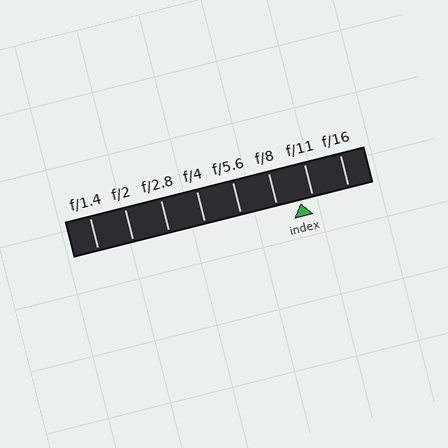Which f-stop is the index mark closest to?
The index mark is closest to f/11.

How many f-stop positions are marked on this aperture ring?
There are 8 f-stop positions marked.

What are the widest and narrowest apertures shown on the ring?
The widest aperture shown is f/1.4 and the narrowest is f/16.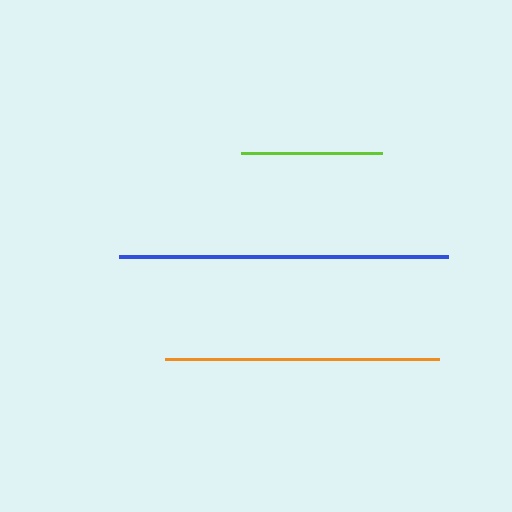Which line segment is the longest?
The blue line is the longest at approximately 329 pixels.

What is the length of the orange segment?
The orange segment is approximately 274 pixels long.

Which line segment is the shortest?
The lime line is the shortest at approximately 142 pixels.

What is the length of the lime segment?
The lime segment is approximately 142 pixels long.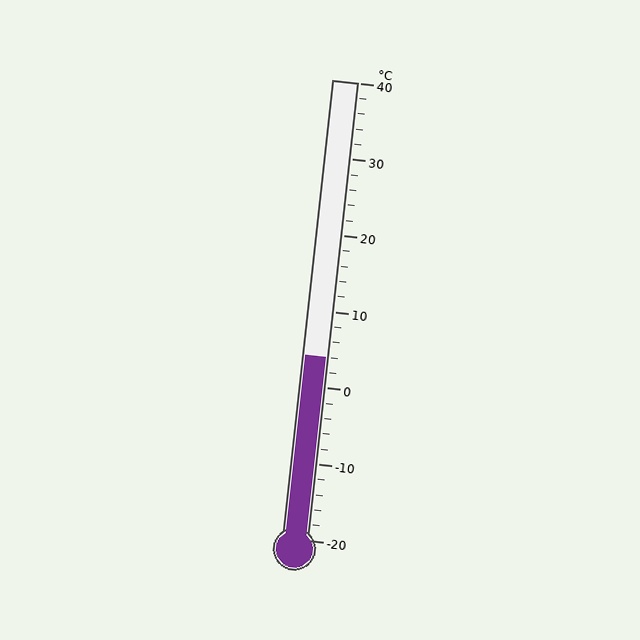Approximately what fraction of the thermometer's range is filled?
The thermometer is filled to approximately 40% of its range.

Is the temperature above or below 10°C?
The temperature is below 10°C.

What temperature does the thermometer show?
The thermometer shows approximately 4°C.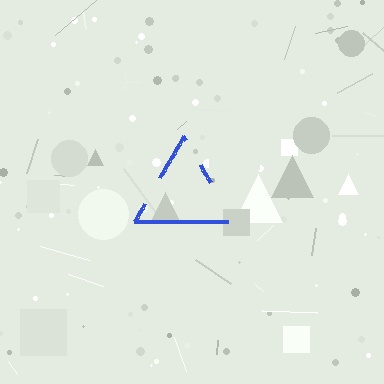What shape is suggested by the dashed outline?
The dashed outline suggests a triangle.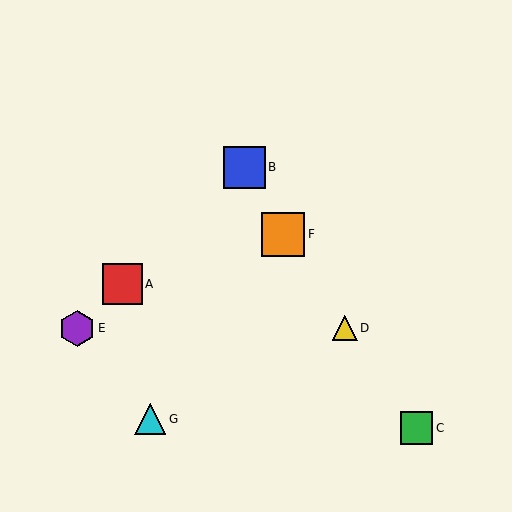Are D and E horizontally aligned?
Yes, both are at y≈328.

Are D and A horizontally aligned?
No, D is at y≈328 and A is at y≈284.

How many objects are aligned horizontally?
2 objects (D, E) are aligned horizontally.